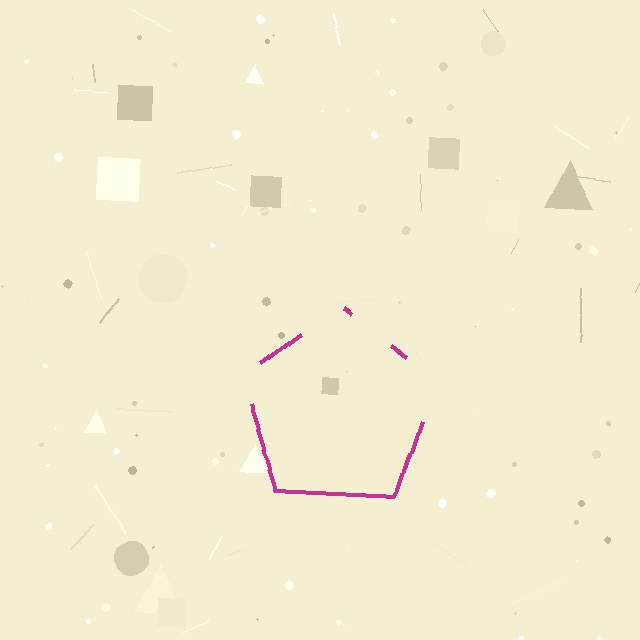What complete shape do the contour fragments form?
The contour fragments form a pentagon.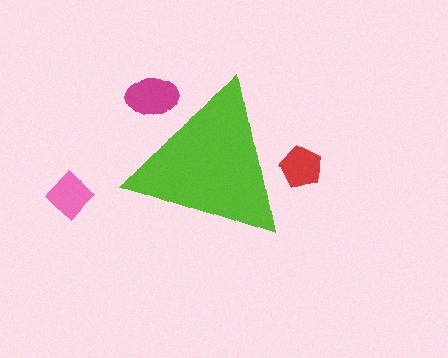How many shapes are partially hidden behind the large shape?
2 shapes are partially hidden.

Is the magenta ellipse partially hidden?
Yes, the magenta ellipse is partially hidden behind the lime triangle.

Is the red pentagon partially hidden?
Yes, the red pentagon is partially hidden behind the lime triangle.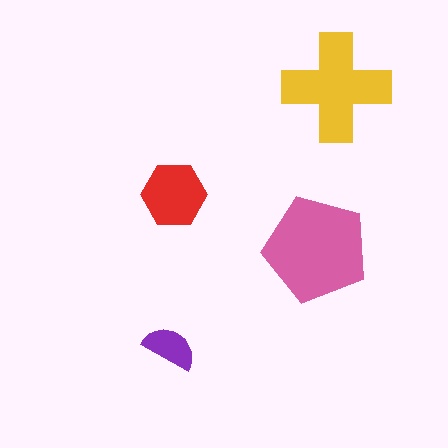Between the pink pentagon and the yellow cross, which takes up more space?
The pink pentagon.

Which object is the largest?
The pink pentagon.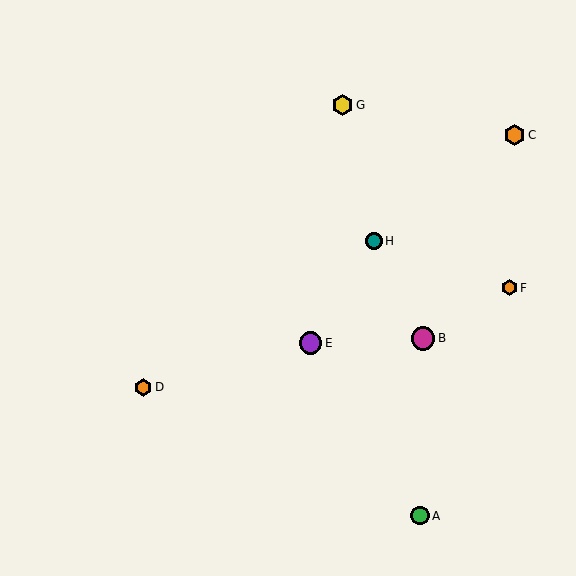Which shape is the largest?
The magenta circle (labeled B) is the largest.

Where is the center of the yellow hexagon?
The center of the yellow hexagon is at (343, 105).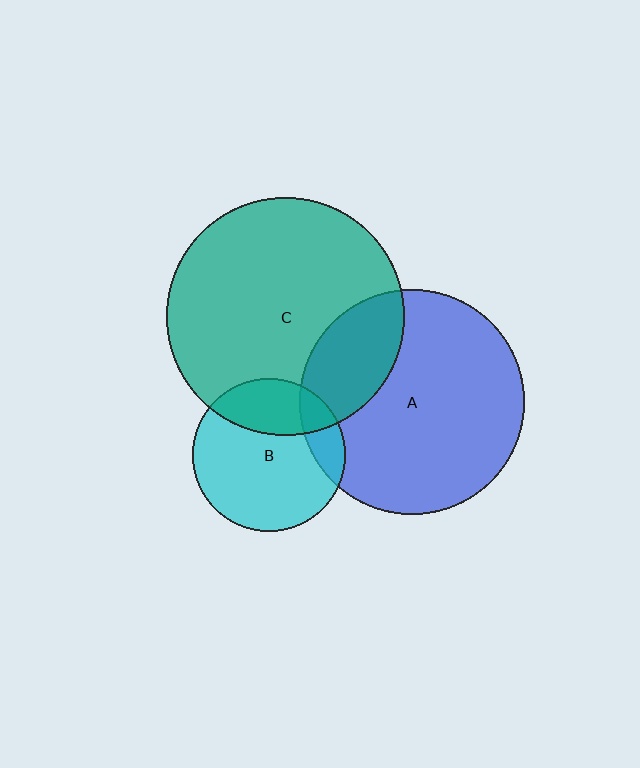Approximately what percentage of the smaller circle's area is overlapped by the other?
Approximately 15%.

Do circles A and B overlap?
Yes.